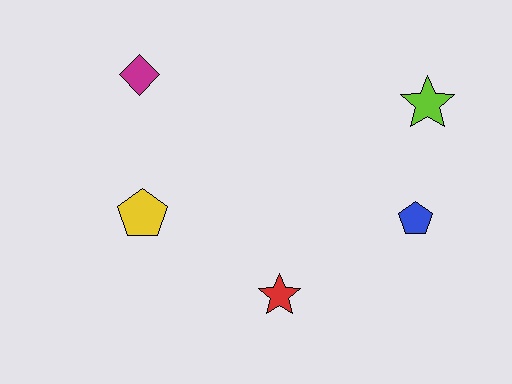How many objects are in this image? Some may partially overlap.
There are 5 objects.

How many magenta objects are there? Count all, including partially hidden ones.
There is 1 magenta object.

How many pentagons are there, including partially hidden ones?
There are 2 pentagons.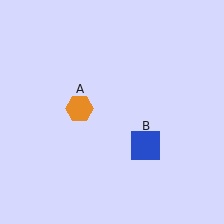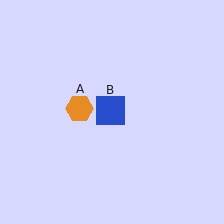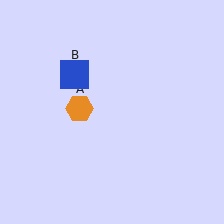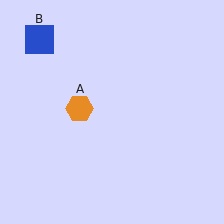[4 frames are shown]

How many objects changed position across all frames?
1 object changed position: blue square (object B).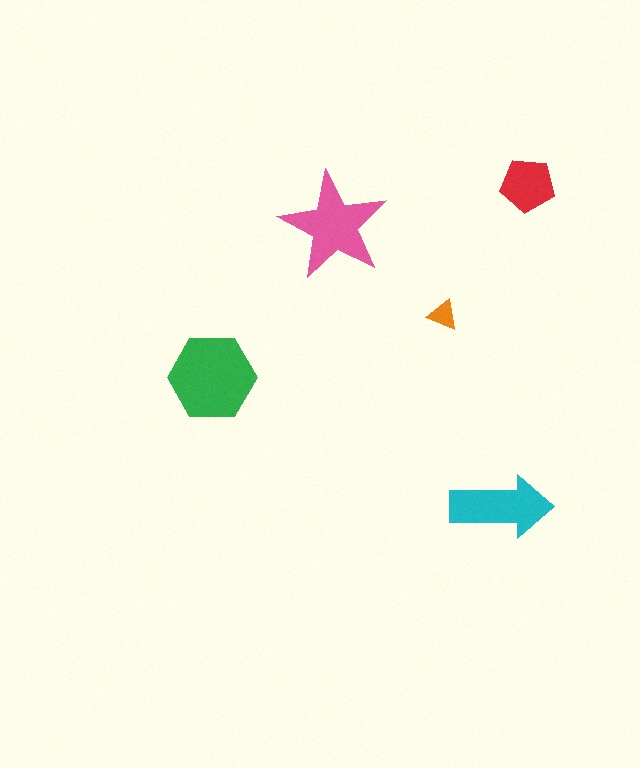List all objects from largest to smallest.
The green hexagon, the pink star, the cyan arrow, the red pentagon, the orange triangle.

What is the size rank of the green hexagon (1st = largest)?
1st.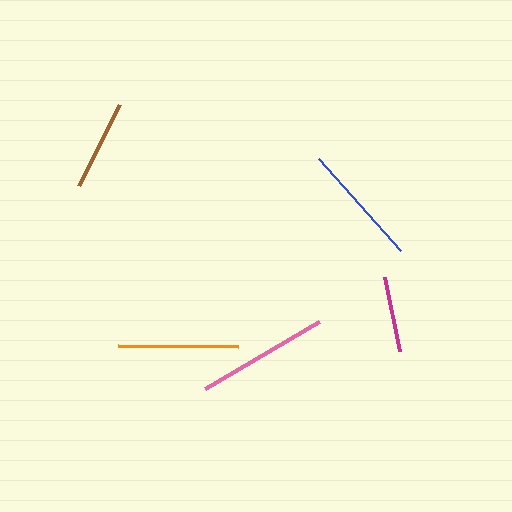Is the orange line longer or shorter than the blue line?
The blue line is longer than the orange line.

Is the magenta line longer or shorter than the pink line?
The pink line is longer than the magenta line.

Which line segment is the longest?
The pink line is the longest at approximately 132 pixels.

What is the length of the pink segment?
The pink segment is approximately 132 pixels long.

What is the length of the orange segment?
The orange segment is approximately 121 pixels long.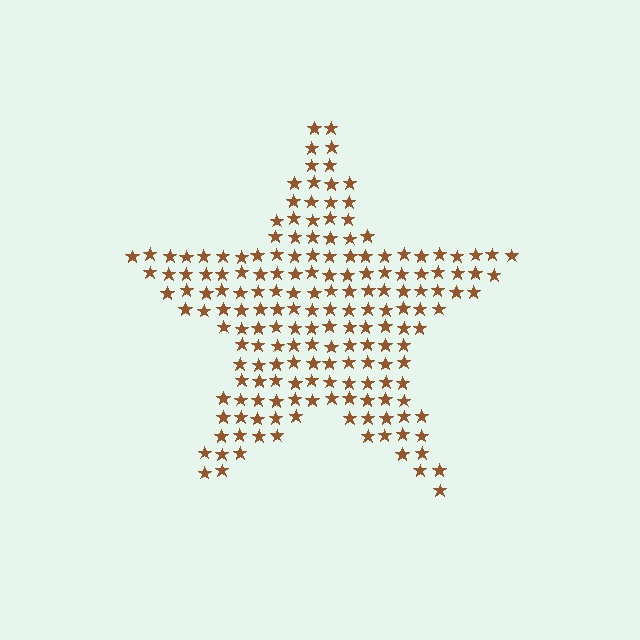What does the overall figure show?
The overall figure shows a star.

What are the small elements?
The small elements are stars.